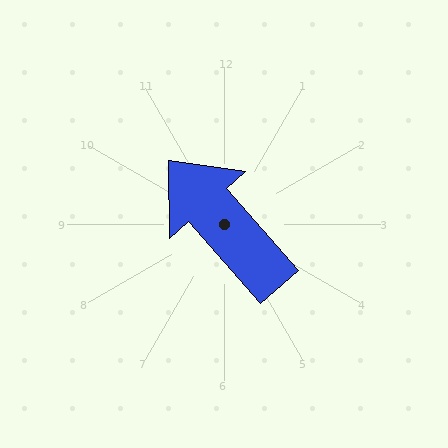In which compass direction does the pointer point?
Northwest.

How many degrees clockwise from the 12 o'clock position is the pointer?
Approximately 319 degrees.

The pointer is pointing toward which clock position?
Roughly 11 o'clock.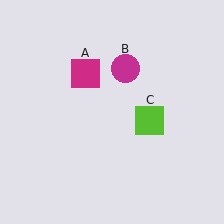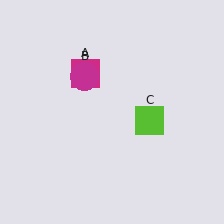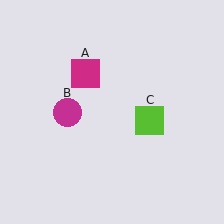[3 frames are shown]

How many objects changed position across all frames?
1 object changed position: magenta circle (object B).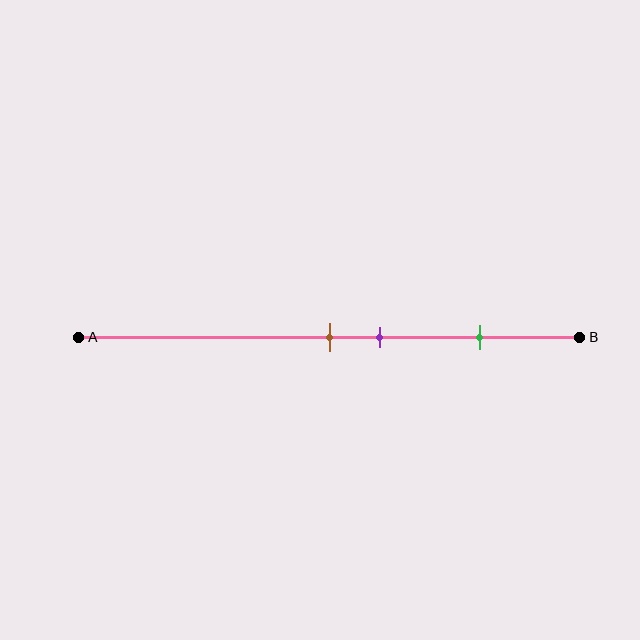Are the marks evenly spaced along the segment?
No, the marks are not evenly spaced.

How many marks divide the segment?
There are 3 marks dividing the segment.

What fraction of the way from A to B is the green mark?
The green mark is approximately 80% (0.8) of the way from A to B.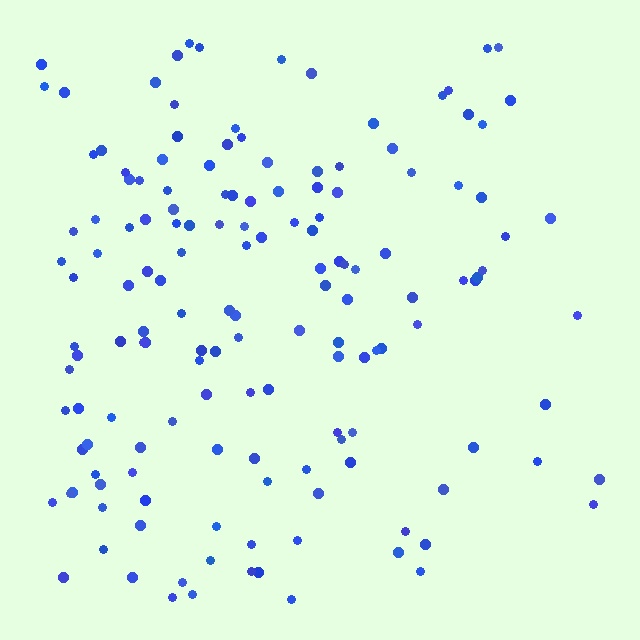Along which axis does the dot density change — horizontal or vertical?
Horizontal.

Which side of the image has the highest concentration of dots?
The left.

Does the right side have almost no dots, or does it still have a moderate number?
Still a moderate number, just noticeably fewer than the left.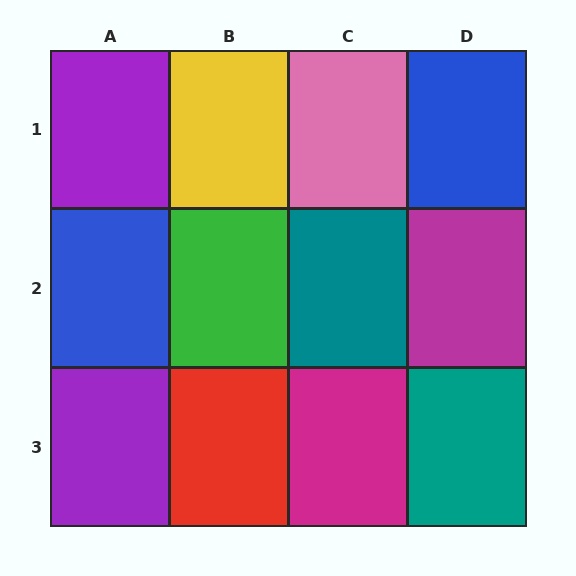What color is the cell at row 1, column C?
Pink.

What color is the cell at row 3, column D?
Teal.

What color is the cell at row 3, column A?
Purple.